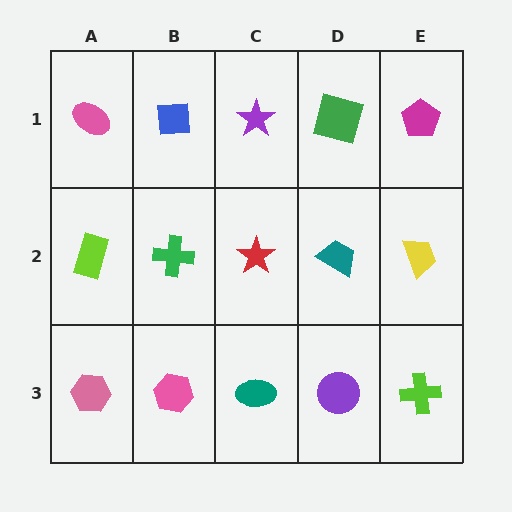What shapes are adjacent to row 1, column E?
A yellow trapezoid (row 2, column E), a green square (row 1, column D).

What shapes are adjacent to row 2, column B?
A blue square (row 1, column B), a pink hexagon (row 3, column B), a lime rectangle (row 2, column A), a red star (row 2, column C).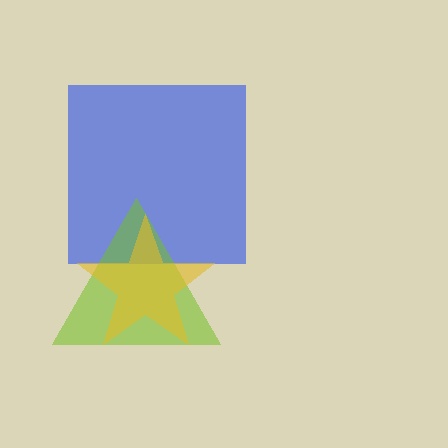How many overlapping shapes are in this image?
There are 3 overlapping shapes in the image.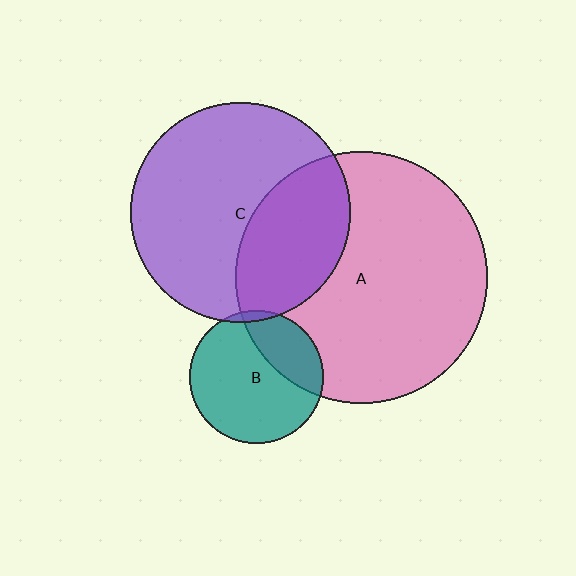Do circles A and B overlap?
Yes.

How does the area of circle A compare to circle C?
Approximately 1.3 times.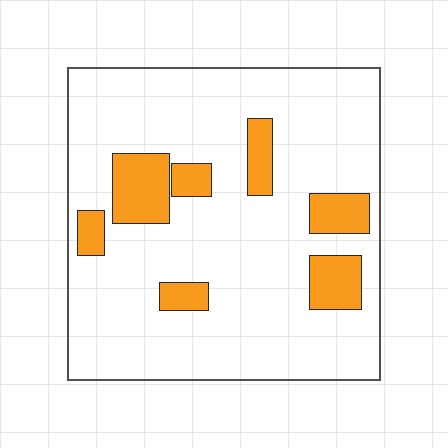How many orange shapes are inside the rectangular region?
7.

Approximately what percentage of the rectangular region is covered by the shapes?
Approximately 15%.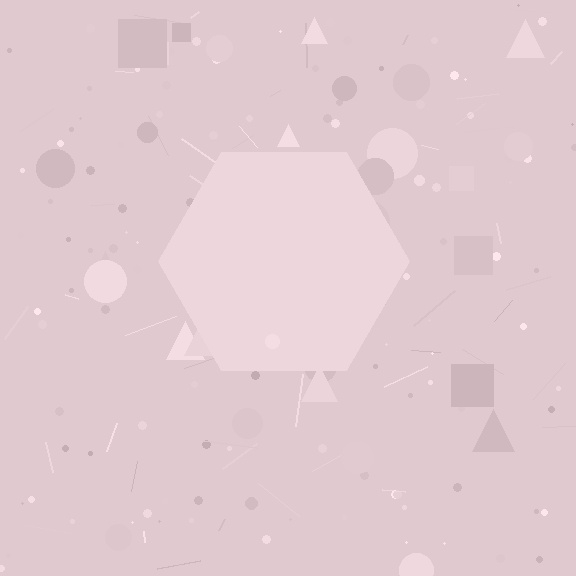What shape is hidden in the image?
A hexagon is hidden in the image.